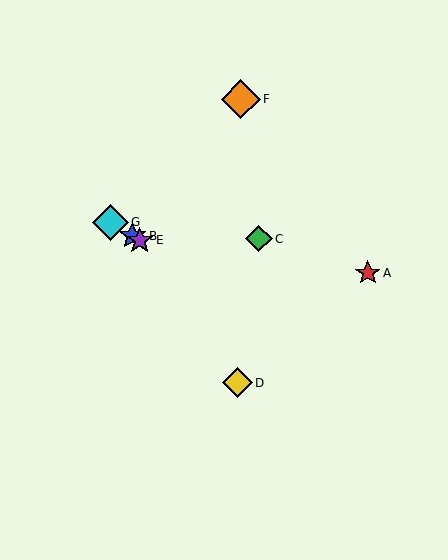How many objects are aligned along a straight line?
3 objects (B, E, G) are aligned along a straight line.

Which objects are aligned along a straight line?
Objects B, E, G are aligned along a straight line.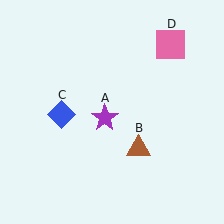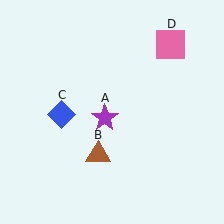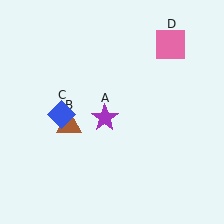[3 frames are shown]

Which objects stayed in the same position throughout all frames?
Purple star (object A) and blue diamond (object C) and pink square (object D) remained stationary.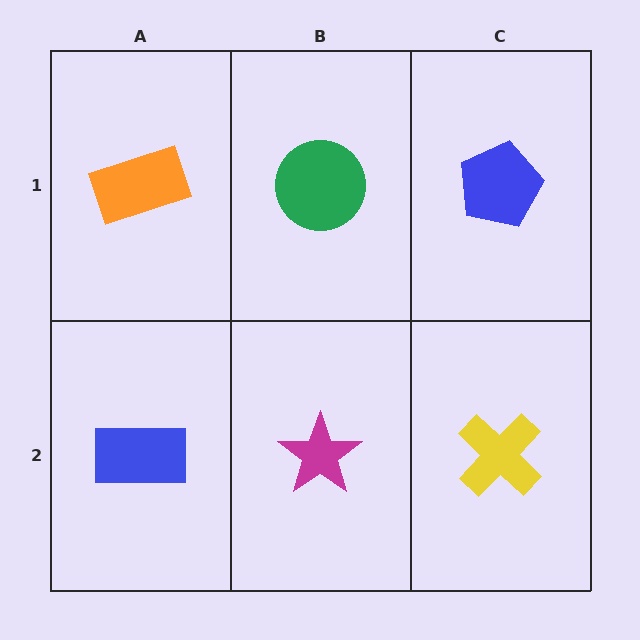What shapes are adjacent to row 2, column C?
A blue pentagon (row 1, column C), a magenta star (row 2, column B).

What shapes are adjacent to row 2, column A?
An orange rectangle (row 1, column A), a magenta star (row 2, column B).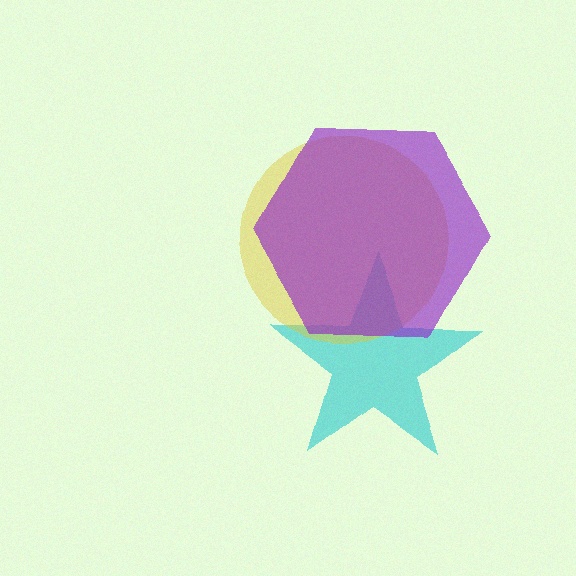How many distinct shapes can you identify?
There are 3 distinct shapes: a cyan star, a yellow circle, a purple hexagon.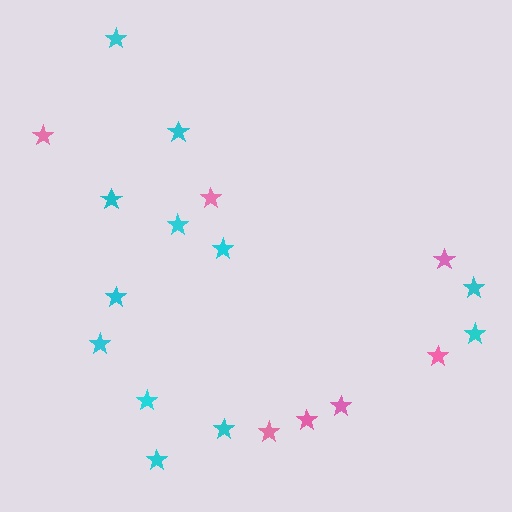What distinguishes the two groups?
There are 2 groups: one group of pink stars (7) and one group of cyan stars (12).